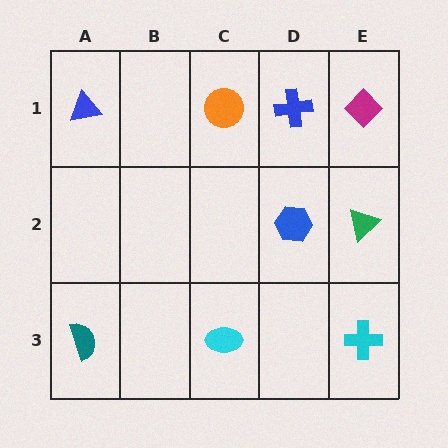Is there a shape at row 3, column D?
No, that cell is empty.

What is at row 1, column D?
A blue cross.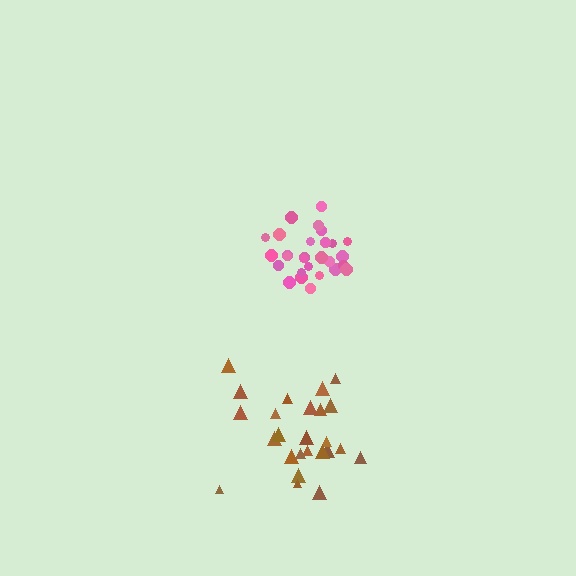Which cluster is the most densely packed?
Pink.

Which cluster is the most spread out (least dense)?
Brown.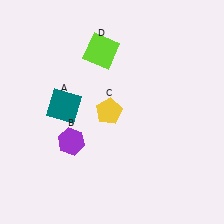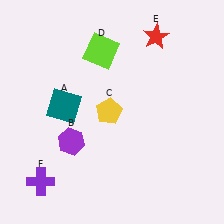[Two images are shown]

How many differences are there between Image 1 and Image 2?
There are 2 differences between the two images.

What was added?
A red star (E), a purple cross (F) were added in Image 2.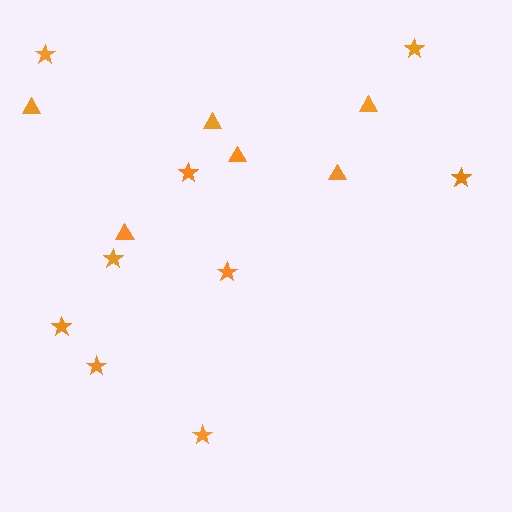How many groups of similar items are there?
There are 2 groups: one group of stars (9) and one group of triangles (6).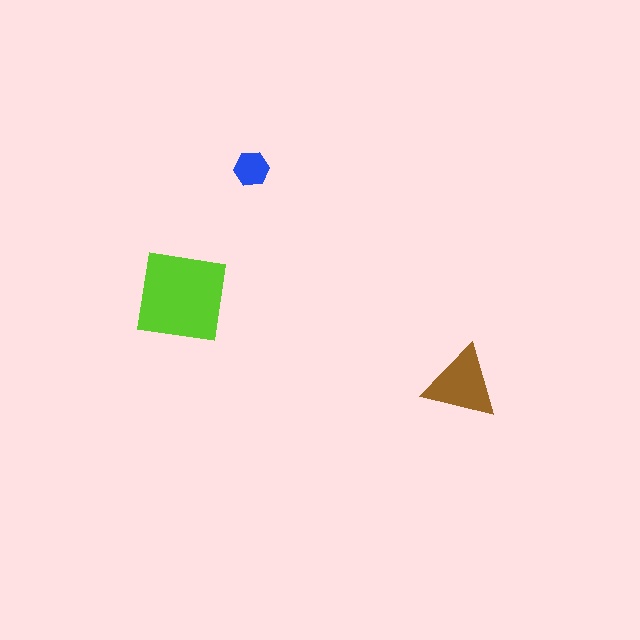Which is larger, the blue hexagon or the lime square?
The lime square.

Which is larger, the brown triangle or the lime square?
The lime square.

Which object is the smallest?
The blue hexagon.